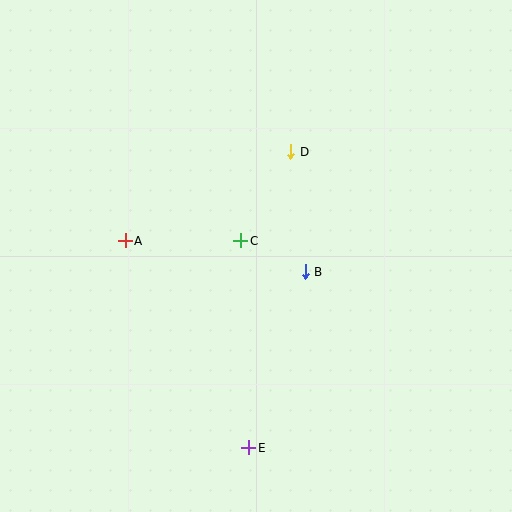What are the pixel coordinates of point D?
Point D is at (291, 152).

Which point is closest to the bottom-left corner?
Point E is closest to the bottom-left corner.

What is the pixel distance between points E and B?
The distance between E and B is 185 pixels.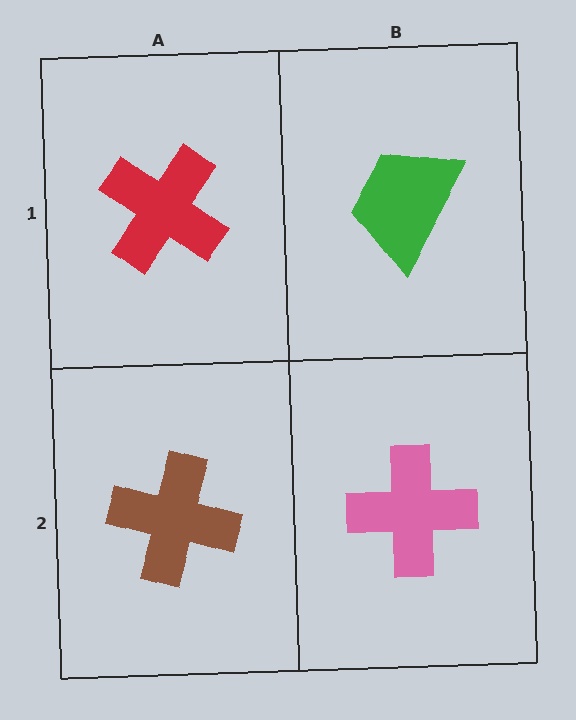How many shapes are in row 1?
2 shapes.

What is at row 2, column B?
A pink cross.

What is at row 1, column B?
A green trapezoid.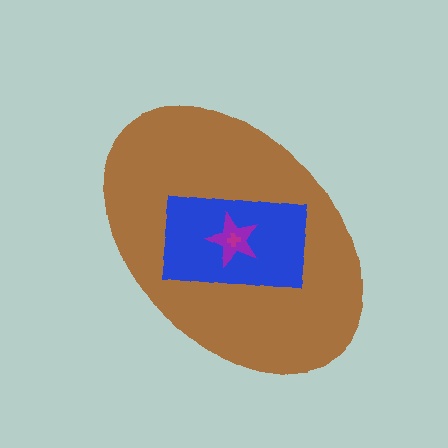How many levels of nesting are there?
4.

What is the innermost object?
The magenta cross.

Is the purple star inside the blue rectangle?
Yes.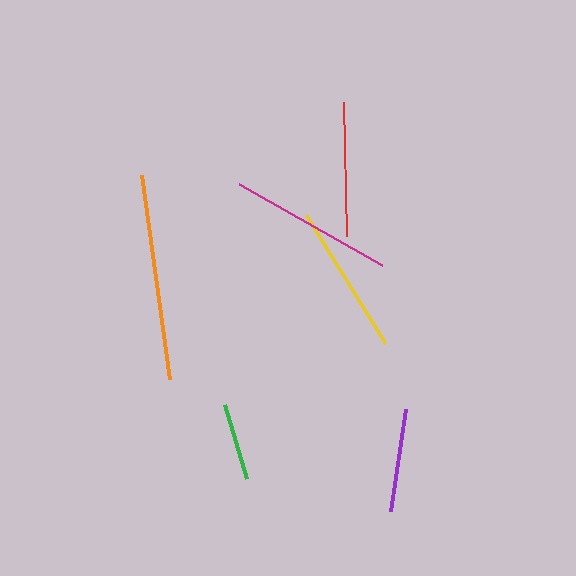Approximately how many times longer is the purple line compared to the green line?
The purple line is approximately 1.3 times the length of the green line.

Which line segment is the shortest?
The green line is the shortest at approximately 77 pixels.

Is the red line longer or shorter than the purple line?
The red line is longer than the purple line.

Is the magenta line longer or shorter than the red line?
The magenta line is longer than the red line.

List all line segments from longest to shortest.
From longest to shortest: orange, magenta, yellow, red, purple, green.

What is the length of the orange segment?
The orange segment is approximately 206 pixels long.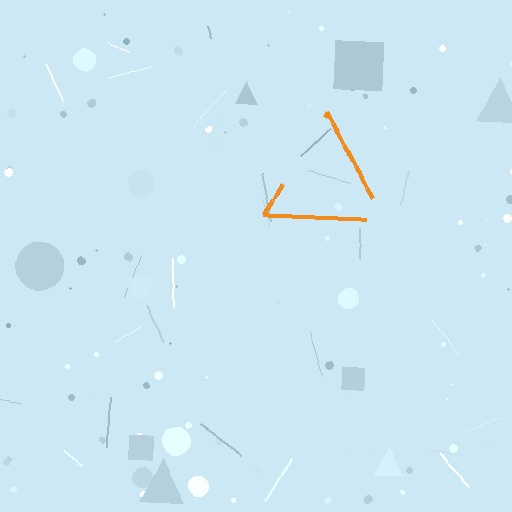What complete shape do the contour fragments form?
The contour fragments form a triangle.